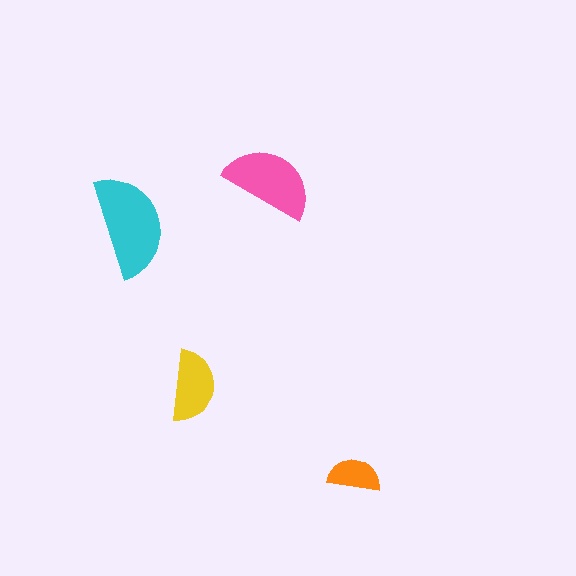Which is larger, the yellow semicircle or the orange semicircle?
The yellow one.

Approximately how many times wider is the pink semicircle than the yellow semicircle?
About 1.5 times wider.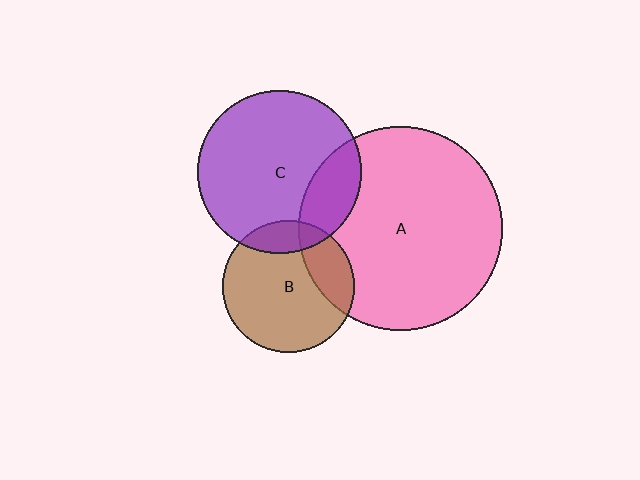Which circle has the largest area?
Circle A (pink).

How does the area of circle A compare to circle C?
Approximately 1.6 times.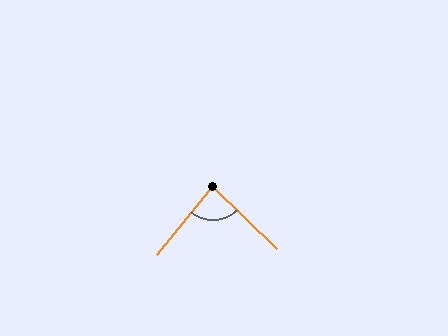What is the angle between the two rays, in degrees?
Approximately 85 degrees.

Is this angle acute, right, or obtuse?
It is approximately a right angle.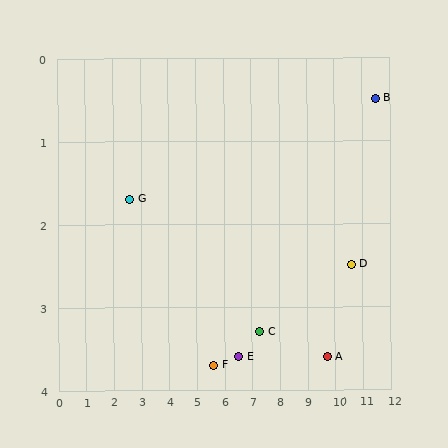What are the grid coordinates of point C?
Point C is at approximately (7.3, 3.3).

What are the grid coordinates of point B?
Point B is at approximately (11.5, 0.5).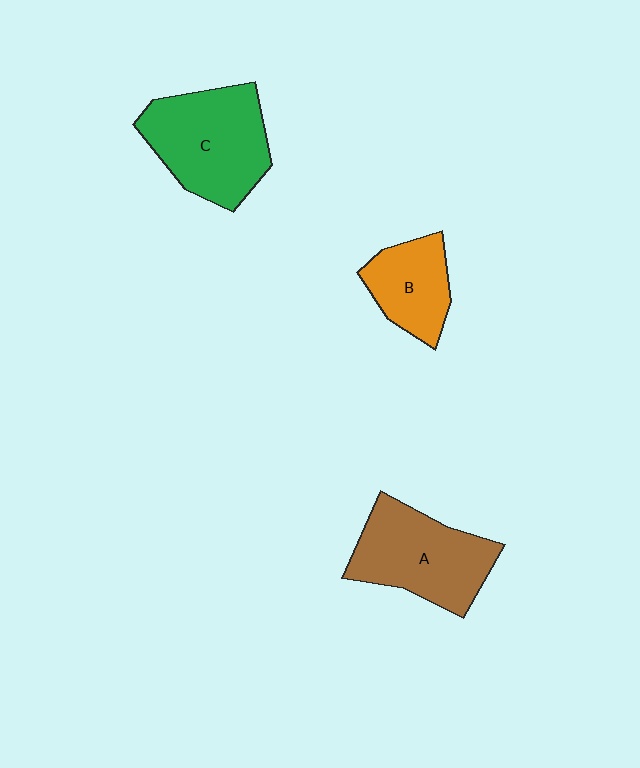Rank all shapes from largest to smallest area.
From largest to smallest: C (green), A (brown), B (orange).